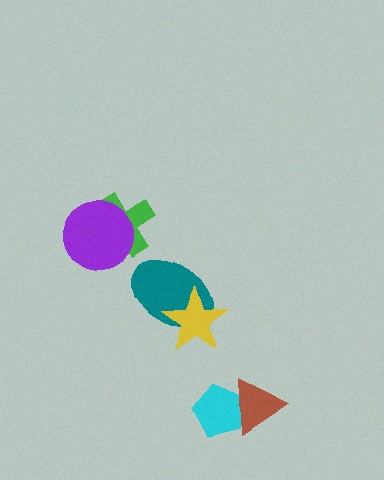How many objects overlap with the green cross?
1 object overlaps with the green cross.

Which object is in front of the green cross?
The purple circle is in front of the green cross.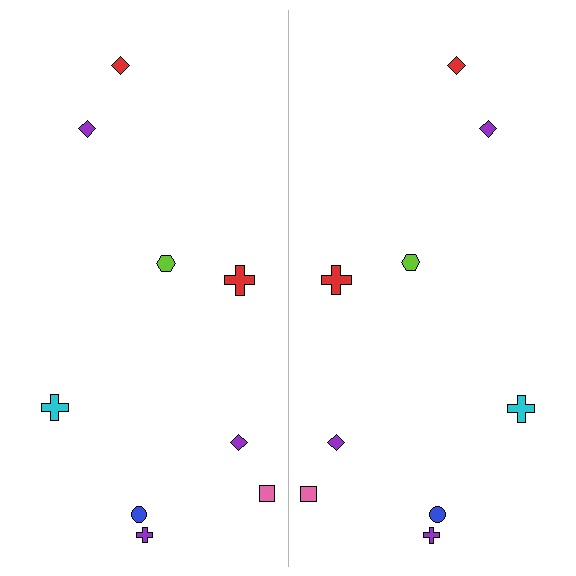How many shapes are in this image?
There are 18 shapes in this image.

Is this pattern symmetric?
Yes, this pattern has bilateral (reflection) symmetry.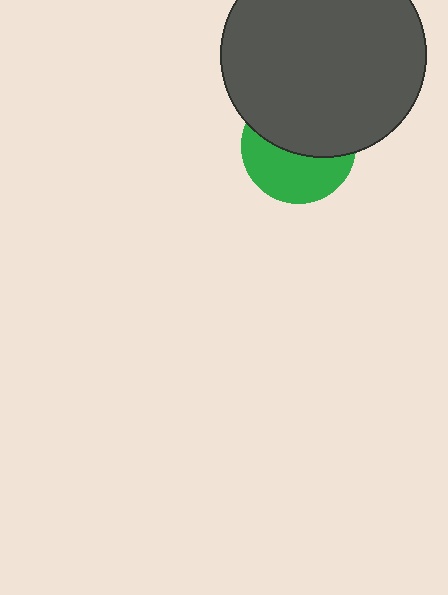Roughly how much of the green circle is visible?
About half of it is visible (roughly 47%).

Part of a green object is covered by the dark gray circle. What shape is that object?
It is a circle.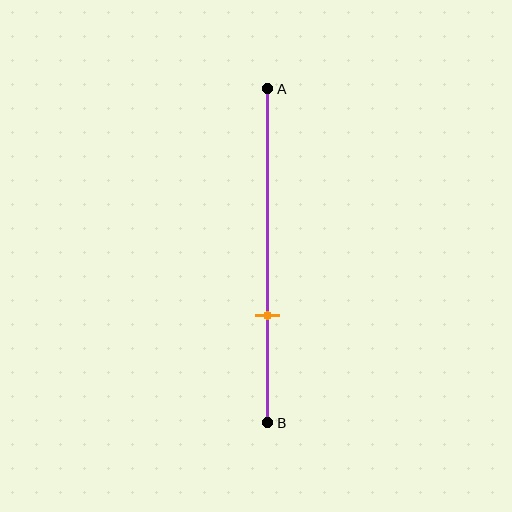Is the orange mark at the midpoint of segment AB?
No, the mark is at about 70% from A, not at the 50% midpoint.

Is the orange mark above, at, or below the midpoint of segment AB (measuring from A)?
The orange mark is below the midpoint of segment AB.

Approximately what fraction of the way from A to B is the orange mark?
The orange mark is approximately 70% of the way from A to B.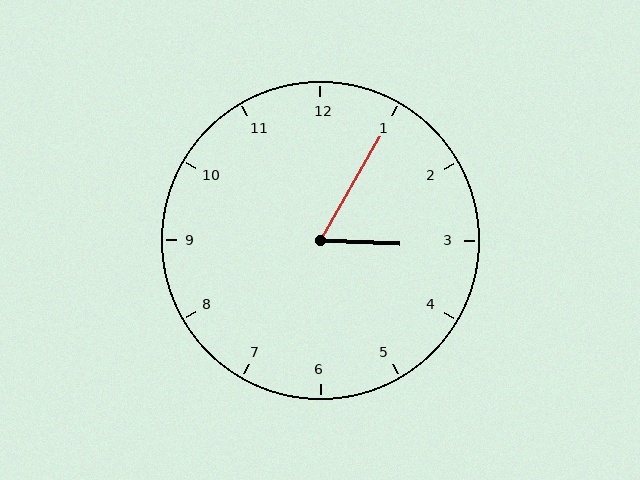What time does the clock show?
3:05.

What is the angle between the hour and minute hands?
Approximately 62 degrees.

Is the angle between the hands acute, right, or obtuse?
It is acute.